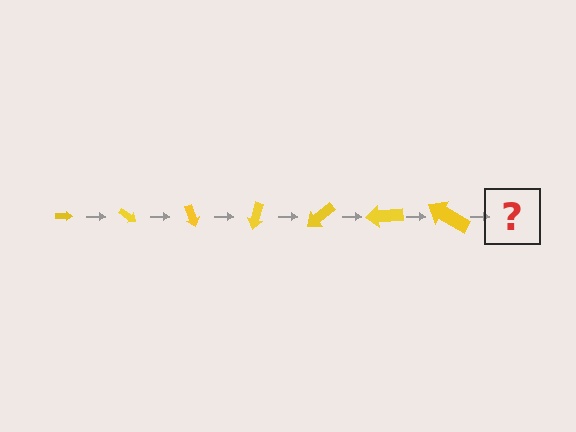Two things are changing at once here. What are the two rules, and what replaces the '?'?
The two rules are that the arrow grows larger each step and it rotates 35 degrees each step. The '?' should be an arrow, larger than the previous one and rotated 245 degrees from the start.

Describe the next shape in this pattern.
It should be an arrow, larger than the previous one and rotated 245 degrees from the start.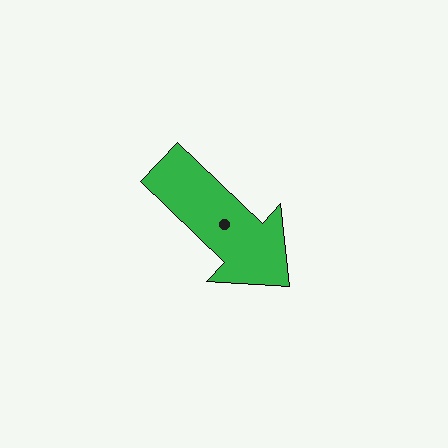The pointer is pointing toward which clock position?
Roughly 4 o'clock.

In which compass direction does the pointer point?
Southeast.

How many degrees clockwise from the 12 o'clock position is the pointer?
Approximately 134 degrees.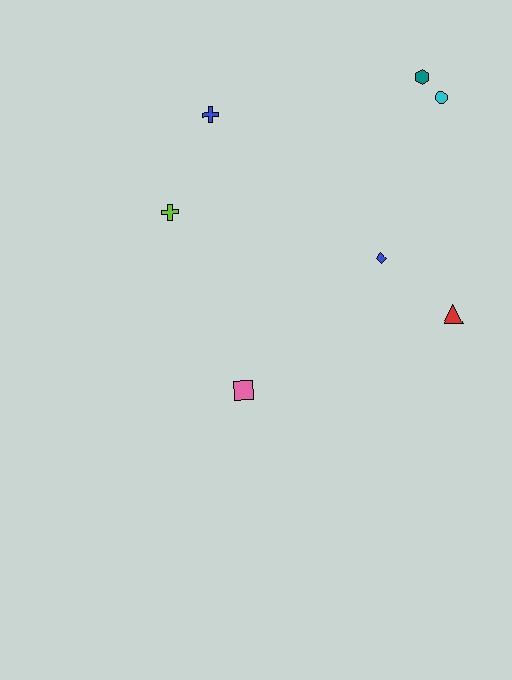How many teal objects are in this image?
There is 1 teal object.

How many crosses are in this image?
There are 2 crosses.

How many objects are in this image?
There are 7 objects.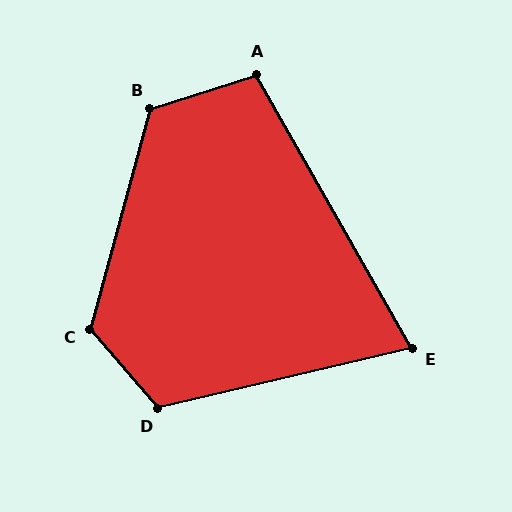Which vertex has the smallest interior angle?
E, at approximately 74 degrees.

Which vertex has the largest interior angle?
C, at approximately 124 degrees.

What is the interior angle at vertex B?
Approximately 123 degrees (obtuse).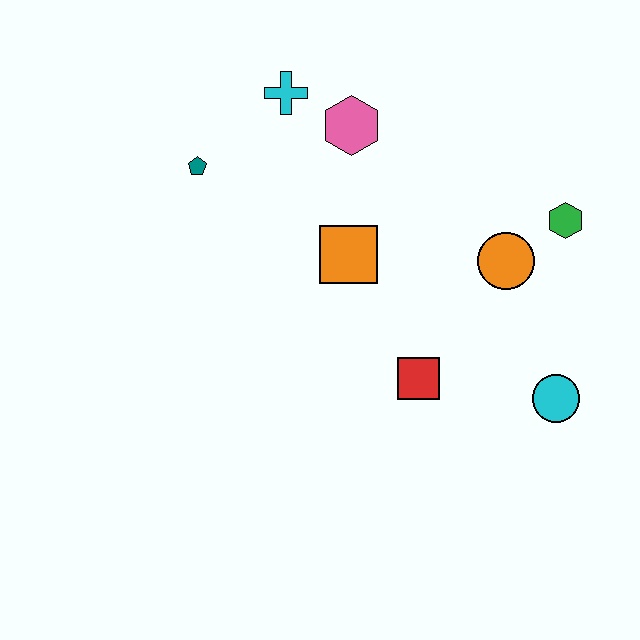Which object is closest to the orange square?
The pink hexagon is closest to the orange square.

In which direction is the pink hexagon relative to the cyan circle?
The pink hexagon is above the cyan circle.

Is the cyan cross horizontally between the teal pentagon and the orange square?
Yes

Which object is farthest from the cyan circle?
The teal pentagon is farthest from the cyan circle.